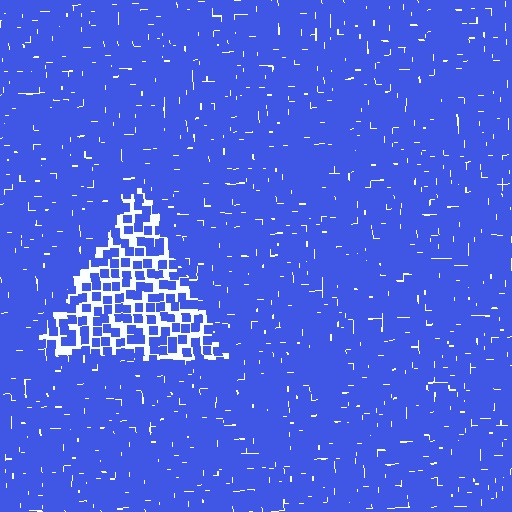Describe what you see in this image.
The image contains small blue elements arranged at two different densities. A triangle-shaped region is visible where the elements are less densely packed than the surrounding area.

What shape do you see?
I see a triangle.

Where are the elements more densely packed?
The elements are more densely packed outside the triangle boundary.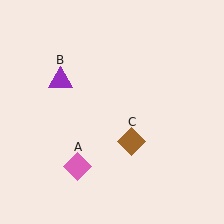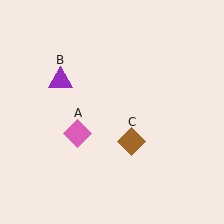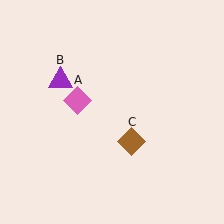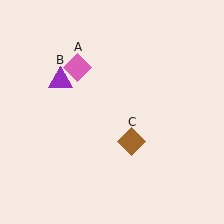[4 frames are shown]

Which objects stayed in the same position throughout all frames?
Purple triangle (object B) and brown diamond (object C) remained stationary.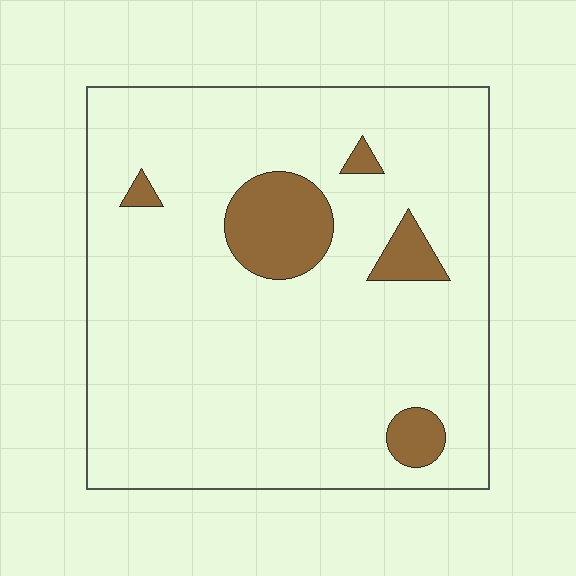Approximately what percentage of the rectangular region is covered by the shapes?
Approximately 10%.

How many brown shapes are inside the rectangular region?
5.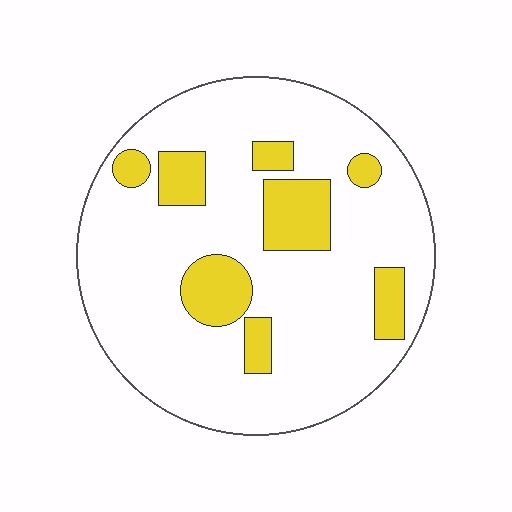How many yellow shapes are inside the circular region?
8.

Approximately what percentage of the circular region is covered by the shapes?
Approximately 20%.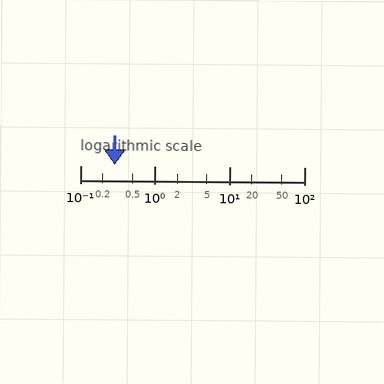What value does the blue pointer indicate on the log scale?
The pointer indicates approximately 0.29.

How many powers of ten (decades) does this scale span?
The scale spans 3 decades, from 0.1 to 100.